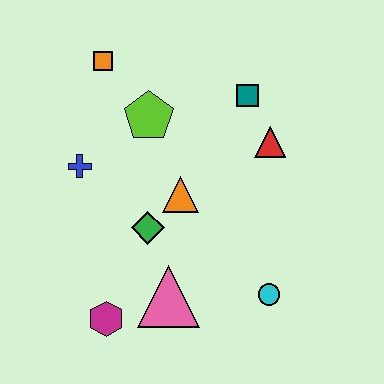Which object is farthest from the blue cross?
The cyan circle is farthest from the blue cross.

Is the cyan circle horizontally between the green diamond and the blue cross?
No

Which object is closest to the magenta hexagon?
The pink triangle is closest to the magenta hexagon.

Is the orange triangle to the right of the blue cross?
Yes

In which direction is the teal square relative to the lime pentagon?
The teal square is to the right of the lime pentagon.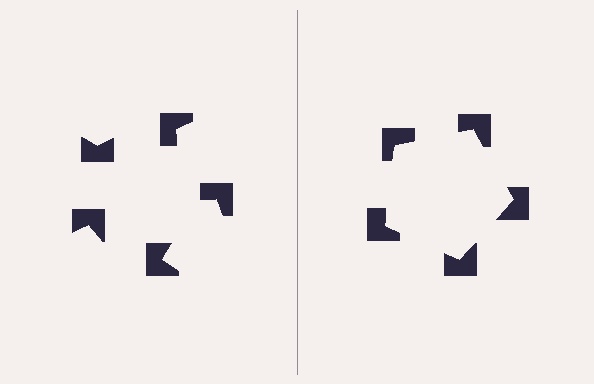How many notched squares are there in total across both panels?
10 — 5 on each side.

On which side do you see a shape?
An illusory pentagon appears on the right side. On the left side the wedge cuts are rotated, so no coherent shape forms.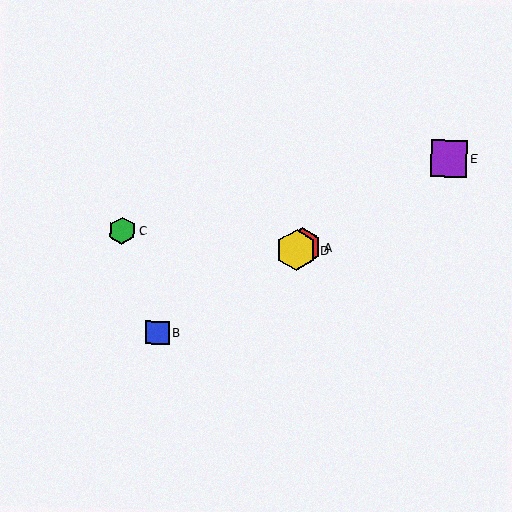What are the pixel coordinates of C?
Object C is at (122, 231).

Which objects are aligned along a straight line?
Objects A, B, D, E are aligned along a straight line.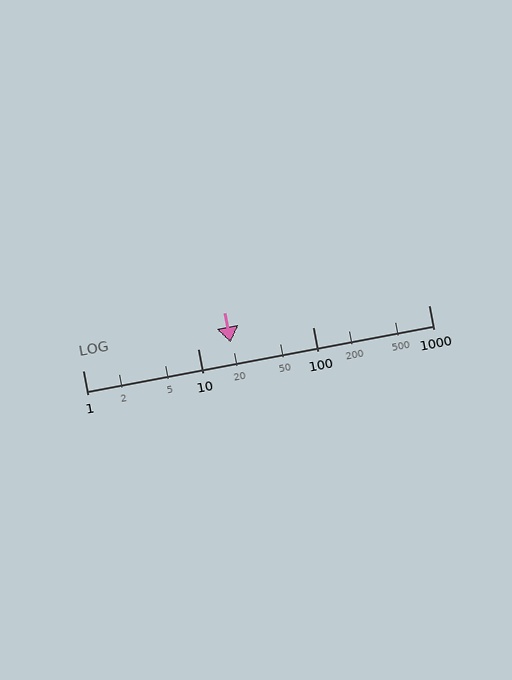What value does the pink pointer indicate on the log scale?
The pointer indicates approximately 19.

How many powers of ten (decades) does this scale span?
The scale spans 3 decades, from 1 to 1000.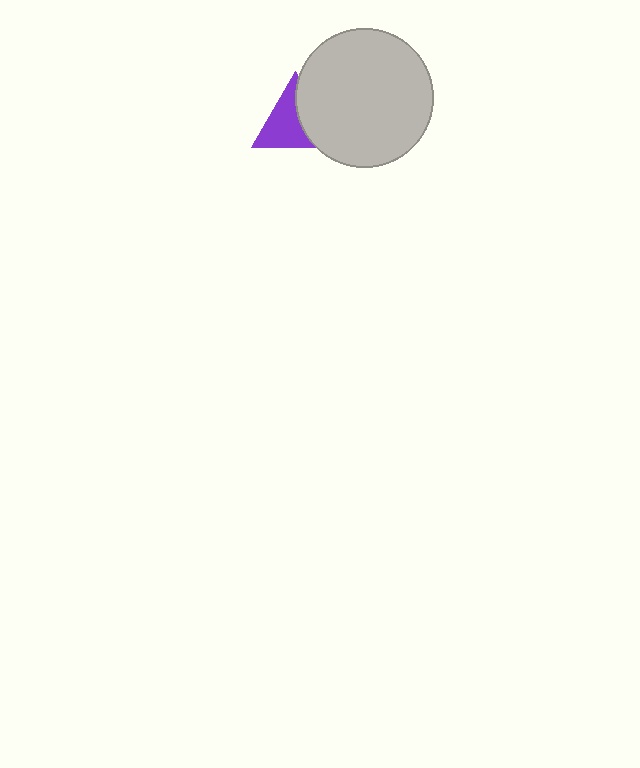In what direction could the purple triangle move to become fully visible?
The purple triangle could move left. That would shift it out from behind the light gray circle entirely.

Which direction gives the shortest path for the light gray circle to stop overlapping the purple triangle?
Moving right gives the shortest separation.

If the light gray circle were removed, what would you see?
You would see the complete purple triangle.